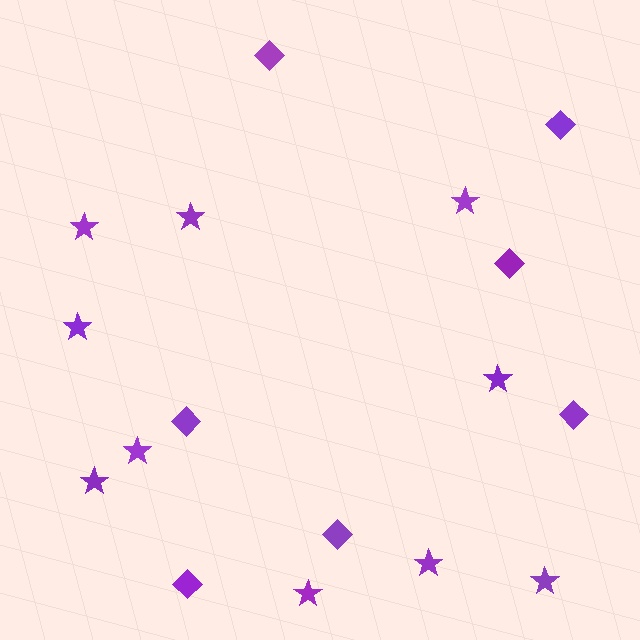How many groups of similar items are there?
There are 2 groups: one group of diamonds (7) and one group of stars (10).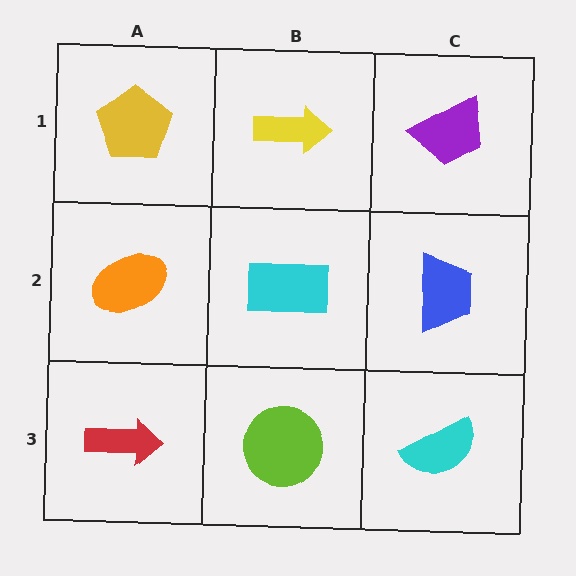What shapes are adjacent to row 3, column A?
An orange ellipse (row 2, column A), a lime circle (row 3, column B).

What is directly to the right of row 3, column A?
A lime circle.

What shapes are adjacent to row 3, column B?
A cyan rectangle (row 2, column B), a red arrow (row 3, column A), a cyan semicircle (row 3, column C).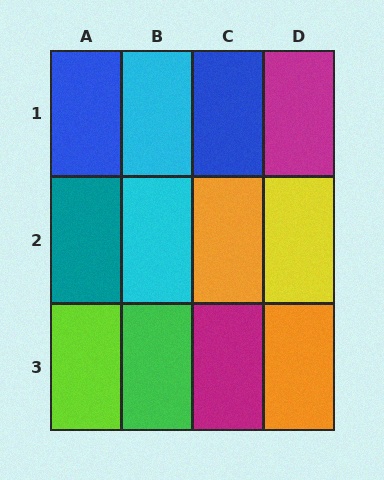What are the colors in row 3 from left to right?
Lime, green, magenta, orange.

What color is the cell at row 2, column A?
Teal.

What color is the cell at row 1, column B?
Cyan.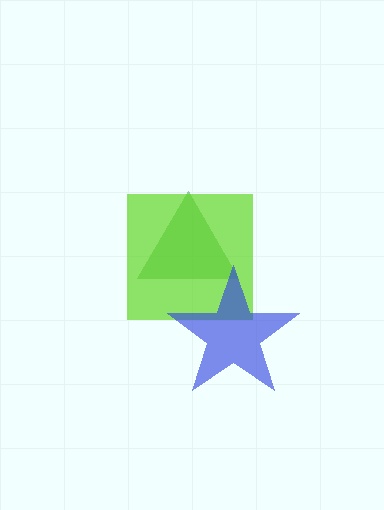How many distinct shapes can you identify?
There are 3 distinct shapes: a green triangle, a lime square, a blue star.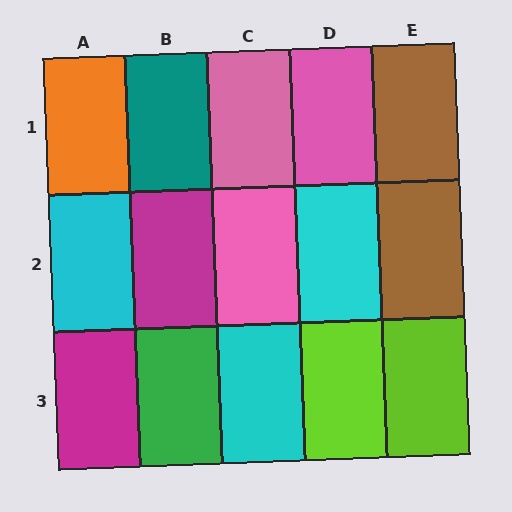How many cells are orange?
1 cell is orange.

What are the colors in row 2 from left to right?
Cyan, magenta, pink, cyan, brown.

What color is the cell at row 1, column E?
Brown.